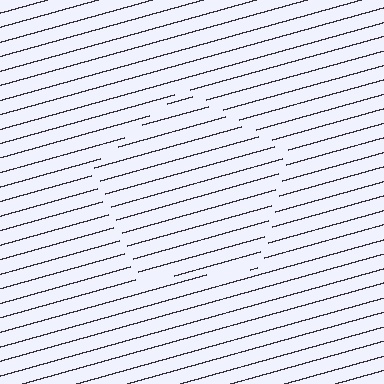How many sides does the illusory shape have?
5 sides — the line-ends trace a pentagon.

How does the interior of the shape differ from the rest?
The interior of the shape contains the same grating, shifted by half a period — the contour is defined by the phase discontinuity where line-ends from the inner and outer gratings abut.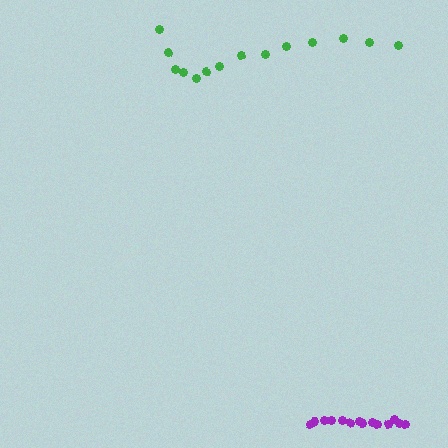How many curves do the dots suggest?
There are 2 distinct paths.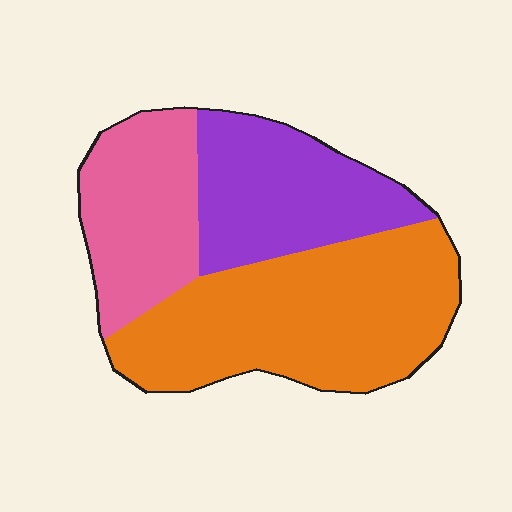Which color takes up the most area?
Orange, at roughly 45%.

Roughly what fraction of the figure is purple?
Purple takes up between a sixth and a third of the figure.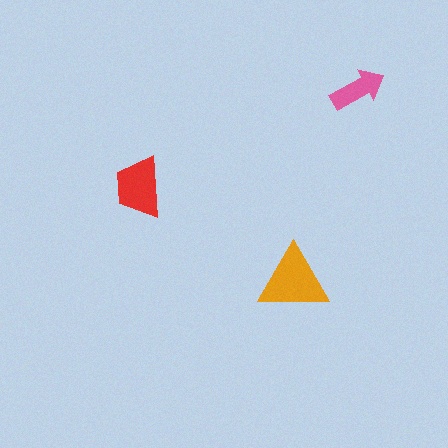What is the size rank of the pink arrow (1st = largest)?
3rd.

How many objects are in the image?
There are 3 objects in the image.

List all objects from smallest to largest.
The pink arrow, the red trapezoid, the orange triangle.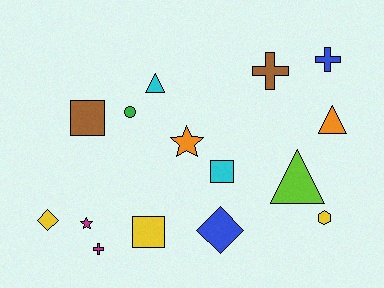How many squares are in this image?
There are 3 squares.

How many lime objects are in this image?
There is 1 lime object.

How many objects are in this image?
There are 15 objects.